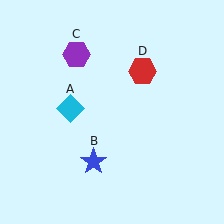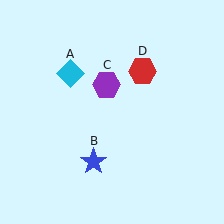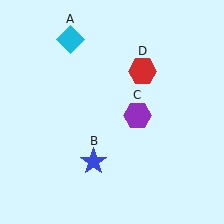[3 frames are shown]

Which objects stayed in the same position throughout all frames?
Blue star (object B) and red hexagon (object D) remained stationary.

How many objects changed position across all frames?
2 objects changed position: cyan diamond (object A), purple hexagon (object C).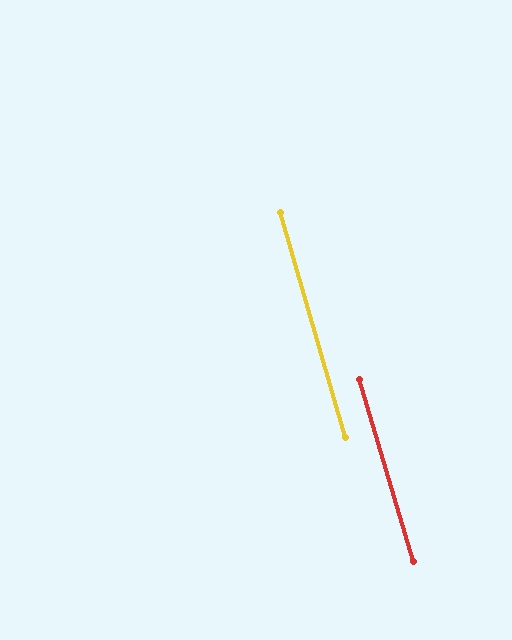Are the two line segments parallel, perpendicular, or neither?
Parallel — their directions differ by only 0.2°.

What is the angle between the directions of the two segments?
Approximately 0 degrees.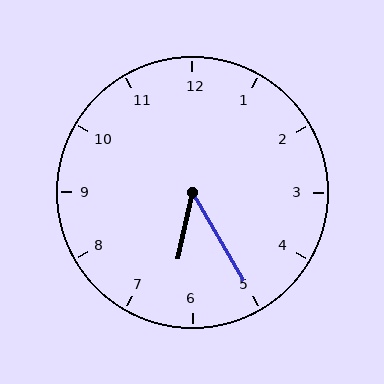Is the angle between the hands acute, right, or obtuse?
It is acute.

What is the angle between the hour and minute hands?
Approximately 42 degrees.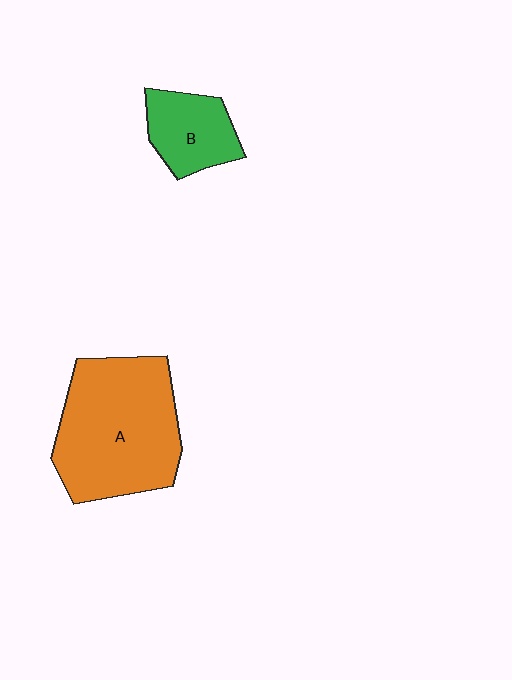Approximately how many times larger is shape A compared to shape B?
Approximately 2.5 times.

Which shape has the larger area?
Shape A (orange).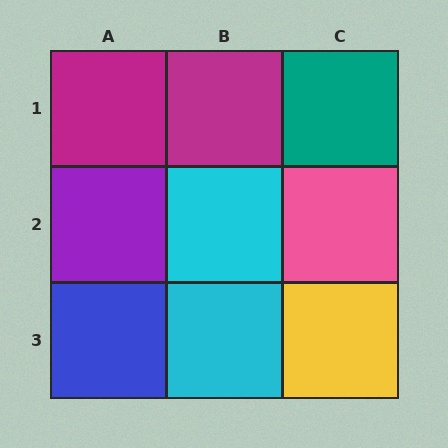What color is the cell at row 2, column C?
Pink.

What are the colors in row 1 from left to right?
Magenta, magenta, teal.